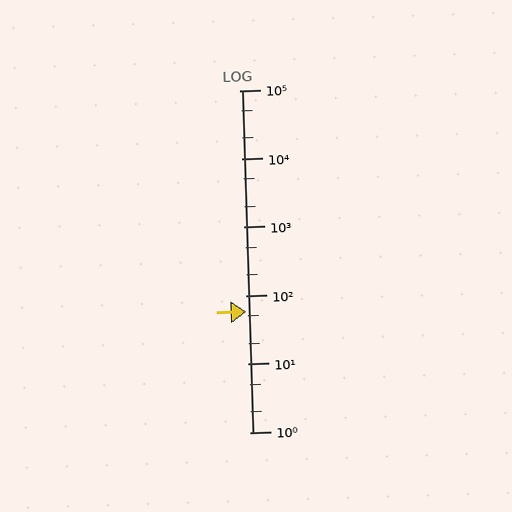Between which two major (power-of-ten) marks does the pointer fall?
The pointer is between 10 and 100.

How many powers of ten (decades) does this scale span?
The scale spans 5 decades, from 1 to 100000.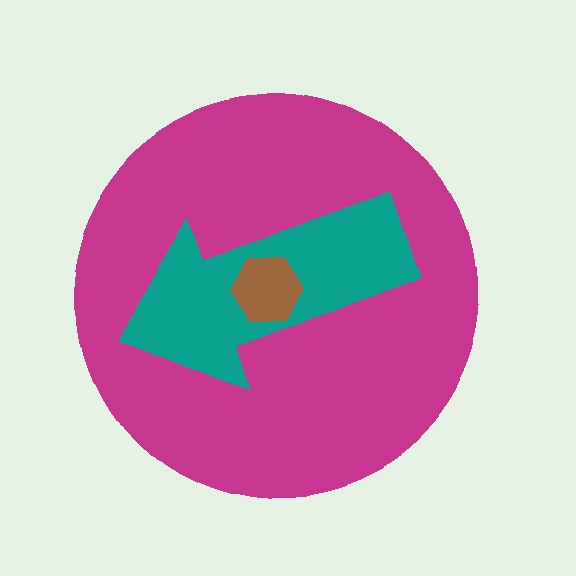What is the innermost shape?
The brown hexagon.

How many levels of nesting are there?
3.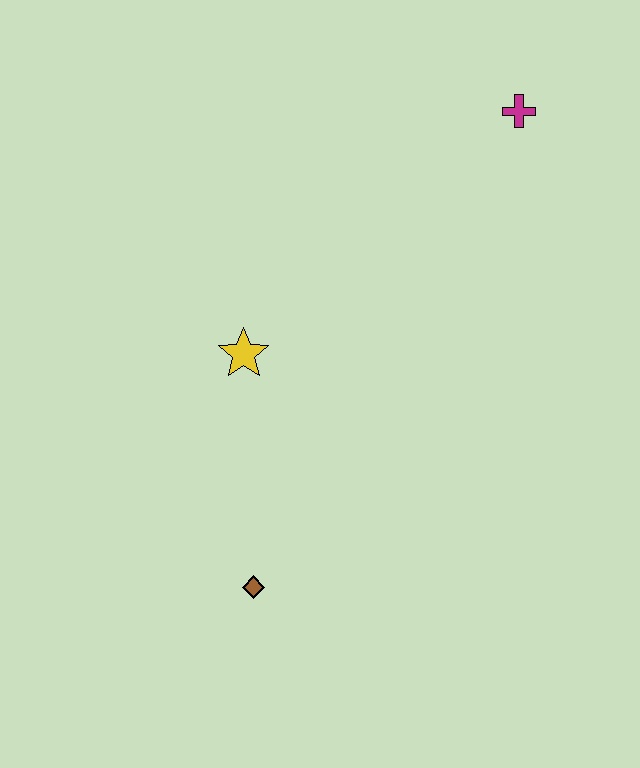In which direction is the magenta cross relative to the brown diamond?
The magenta cross is above the brown diamond.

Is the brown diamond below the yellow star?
Yes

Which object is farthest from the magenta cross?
The brown diamond is farthest from the magenta cross.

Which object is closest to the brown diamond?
The yellow star is closest to the brown diamond.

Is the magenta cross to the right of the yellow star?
Yes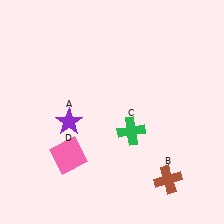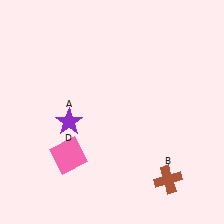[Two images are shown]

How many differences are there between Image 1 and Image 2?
There is 1 difference between the two images.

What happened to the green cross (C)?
The green cross (C) was removed in Image 2. It was in the bottom-right area of Image 1.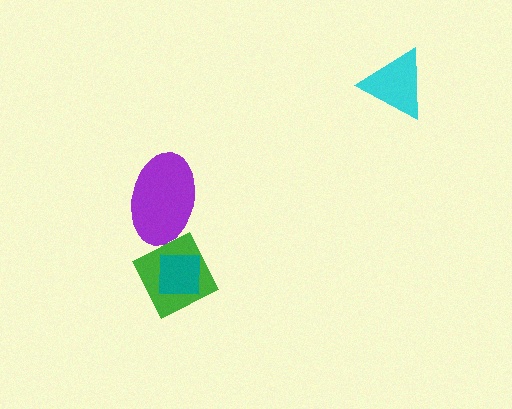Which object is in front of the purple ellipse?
The green diamond is in front of the purple ellipse.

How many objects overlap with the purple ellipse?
1 object overlaps with the purple ellipse.